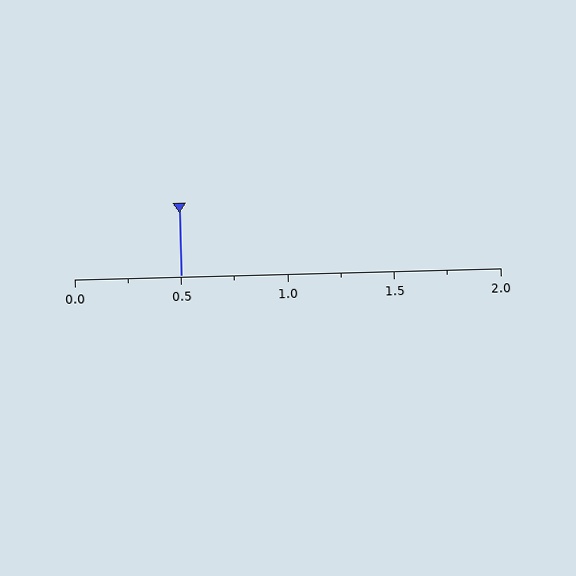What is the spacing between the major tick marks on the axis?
The major ticks are spaced 0.5 apart.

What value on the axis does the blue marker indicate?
The marker indicates approximately 0.5.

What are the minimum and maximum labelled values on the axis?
The axis runs from 0.0 to 2.0.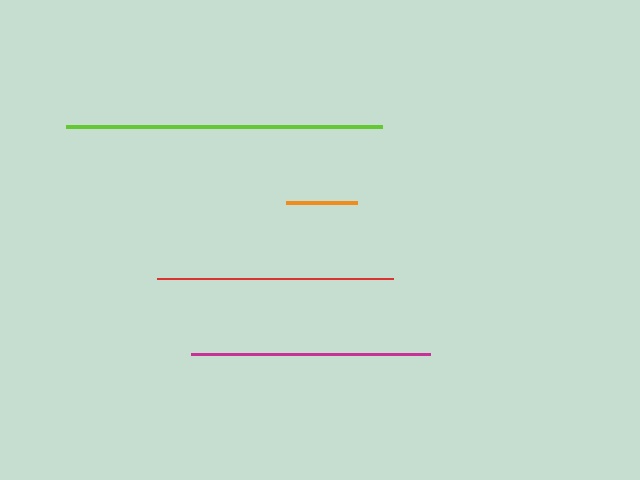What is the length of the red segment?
The red segment is approximately 236 pixels long.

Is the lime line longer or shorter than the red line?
The lime line is longer than the red line.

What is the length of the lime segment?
The lime segment is approximately 316 pixels long.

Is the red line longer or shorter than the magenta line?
The magenta line is longer than the red line.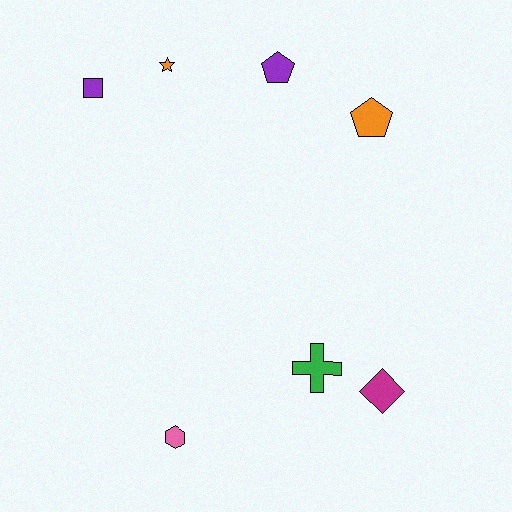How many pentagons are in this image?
There are 2 pentagons.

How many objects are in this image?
There are 7 objects.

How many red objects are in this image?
There are no red objects.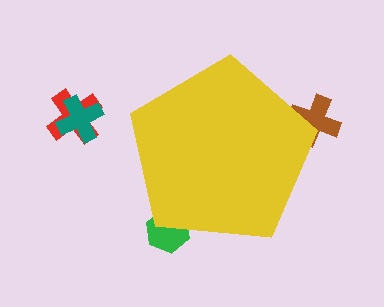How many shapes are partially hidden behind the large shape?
2 shapes are partially hidden.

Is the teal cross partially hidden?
No, the teal cross is fully visible.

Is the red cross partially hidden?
No, the red cross is fully visible.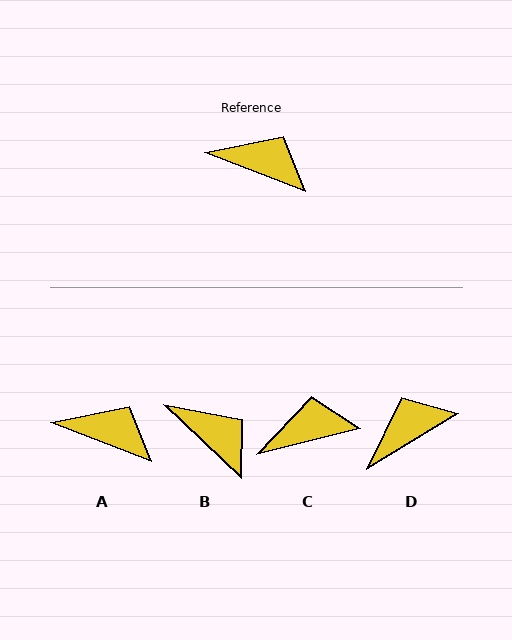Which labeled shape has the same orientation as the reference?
A.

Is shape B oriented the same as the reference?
No, it is off by about 23 degrees.